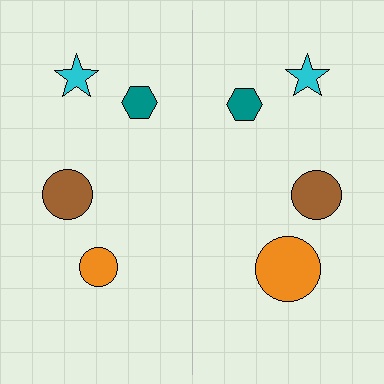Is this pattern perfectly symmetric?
No, the pattern is not perfectly symmetric. The orange circle on the right side has a different size than its mirror counterpart.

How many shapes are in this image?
There are 8 shapes in this image.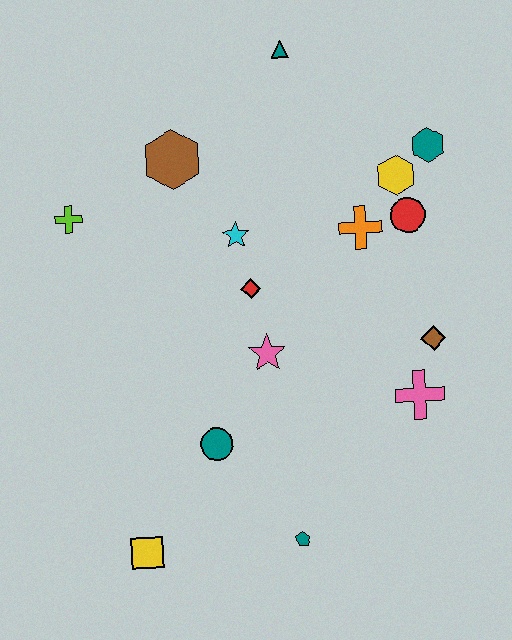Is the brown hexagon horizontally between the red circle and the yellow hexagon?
No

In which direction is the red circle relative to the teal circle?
The red circle is above the teal circle.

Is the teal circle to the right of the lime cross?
Yes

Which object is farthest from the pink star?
The teal triangle is farthest from the pink star.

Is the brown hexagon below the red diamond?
No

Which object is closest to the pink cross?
The brown diamond is closest to the pink cross.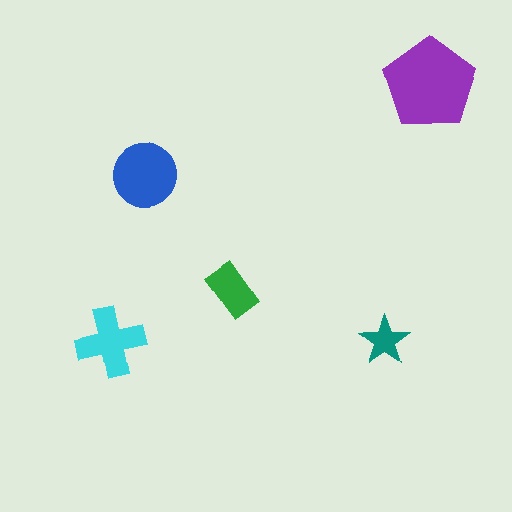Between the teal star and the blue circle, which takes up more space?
The blue circle.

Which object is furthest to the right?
The purple pentagon is rightmost.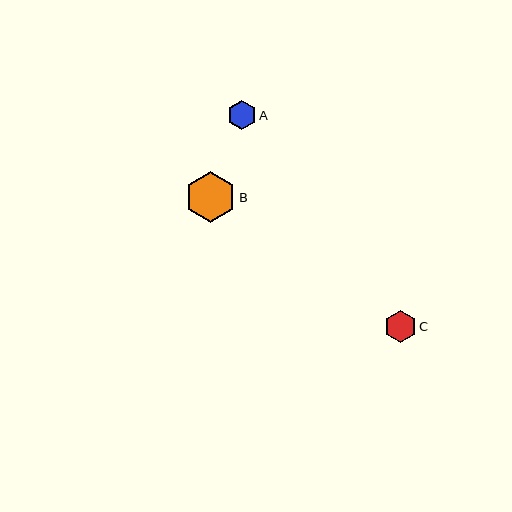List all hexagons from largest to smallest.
From largest to smallest: B, C, A.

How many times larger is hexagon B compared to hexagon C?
Hexagon B is approximately 1.6 times the size of hexagon C.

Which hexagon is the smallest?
Hexagon A is the smallest with a size of approximately 28 pixels.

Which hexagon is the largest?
Hexagon B is the largest with a size of approximately 50 pixels.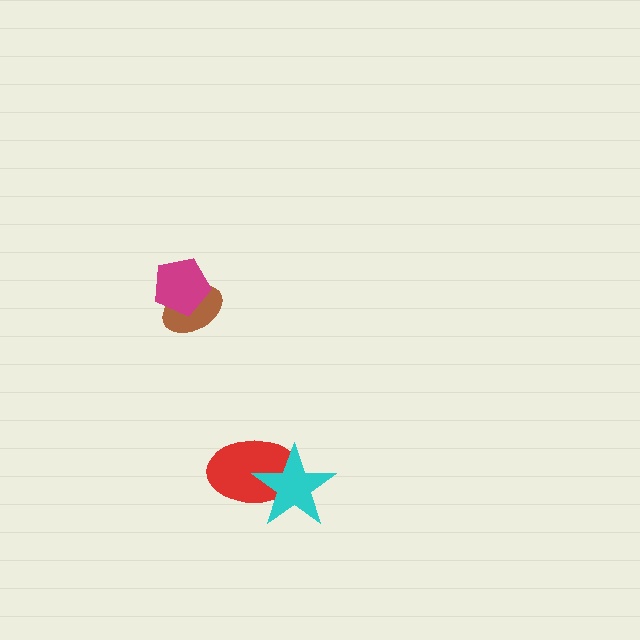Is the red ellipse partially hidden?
Yes, it is partially covered by another shape.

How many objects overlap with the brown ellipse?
1 object overlaps with the brown ellipse.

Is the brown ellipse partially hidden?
Yes, it is partially covered by another shape.